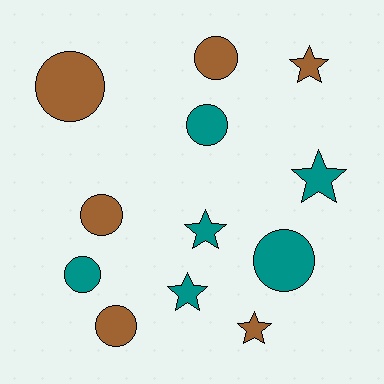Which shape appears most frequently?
Circle, with 7 objects.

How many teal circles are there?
There are 3 teal circles.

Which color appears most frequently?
Teal, with 6 objects.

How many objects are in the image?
There are 12 objects.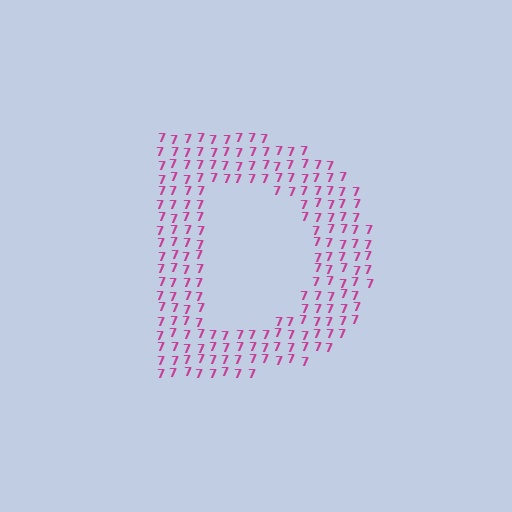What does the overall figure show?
The overall figure shows the letter D.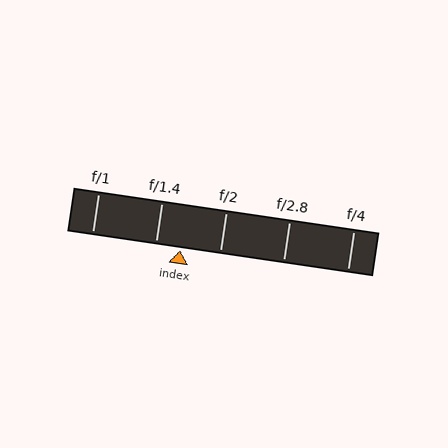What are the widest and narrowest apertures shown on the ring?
The widest aperture shown is f/1 and the narrowest is f/4.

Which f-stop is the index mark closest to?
The index mark is closest to f/1.4.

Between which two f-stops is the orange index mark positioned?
The index mark is between f/1.4 and f/2.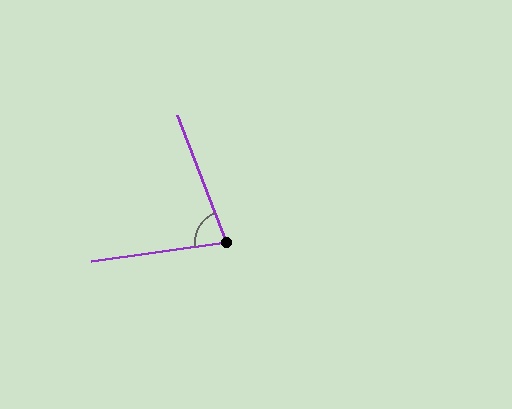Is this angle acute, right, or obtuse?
It is acute.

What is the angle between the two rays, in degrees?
Approximately 77 degrees.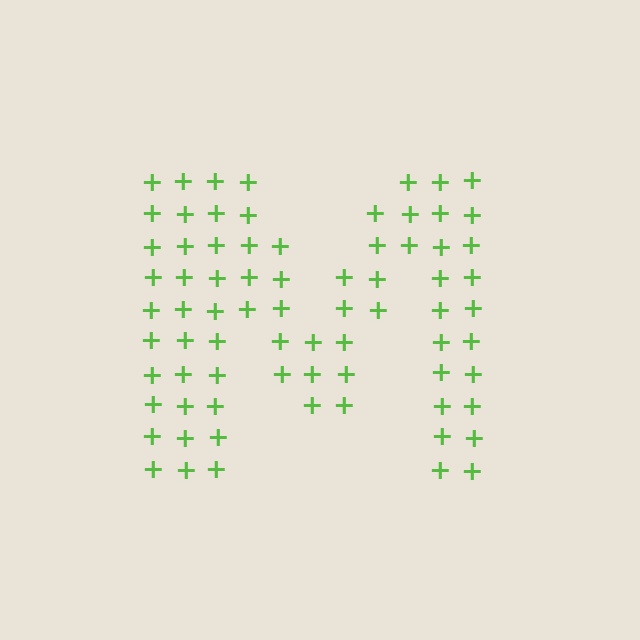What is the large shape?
The large shape is the letter M.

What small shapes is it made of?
It is made of small plus signs.